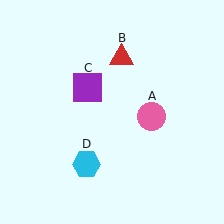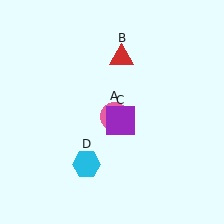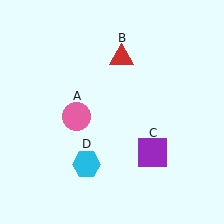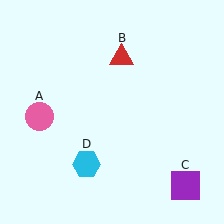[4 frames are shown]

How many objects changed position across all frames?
2 objects changed position: pink circle (object A), purple square (object C).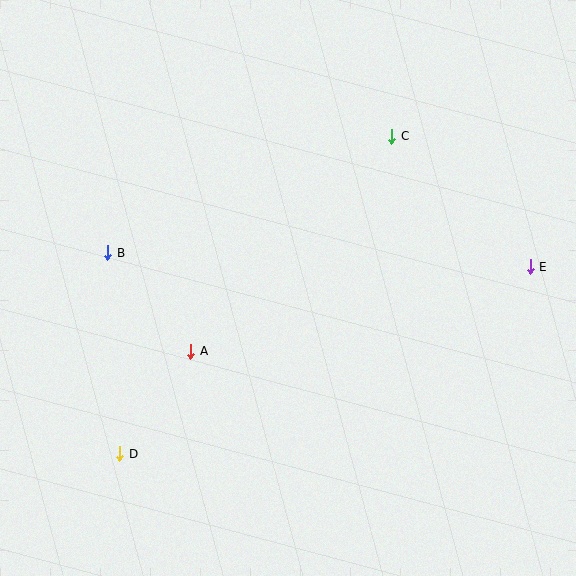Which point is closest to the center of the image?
Point A at (191, 351) is closest to the center.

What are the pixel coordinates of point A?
Point A is at (191, 351).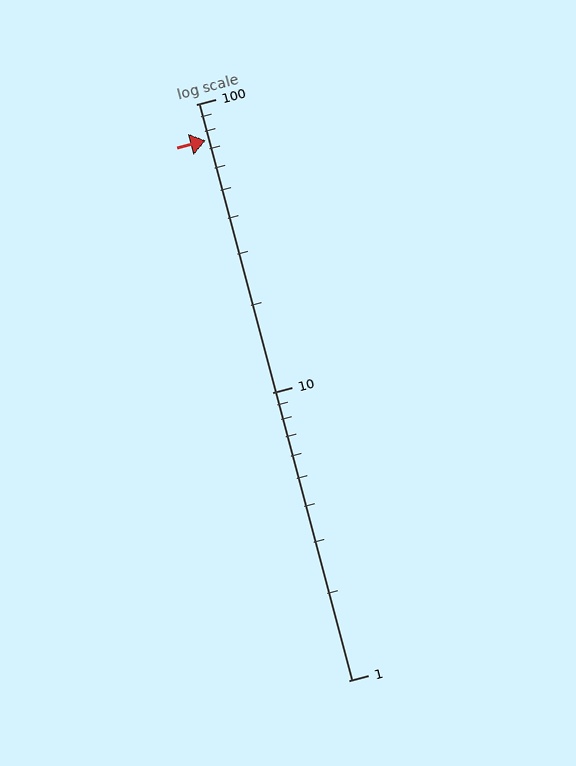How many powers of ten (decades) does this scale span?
The scale spans 2 decades, from 1 to 100.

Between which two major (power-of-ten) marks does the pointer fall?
The pointer is between 10 and 100.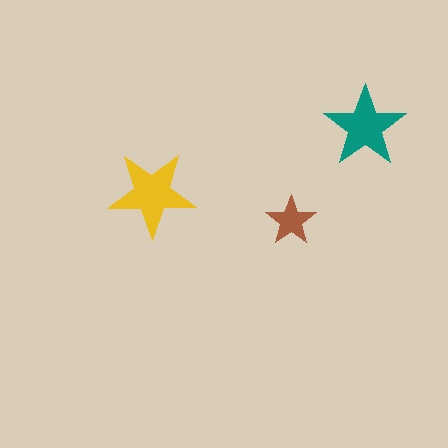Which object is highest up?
The teal star is topmost.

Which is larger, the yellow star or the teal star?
The yellow one.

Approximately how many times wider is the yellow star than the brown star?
About 2 times wider.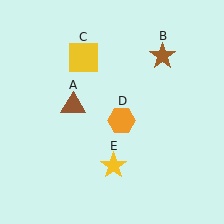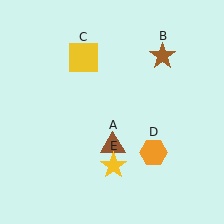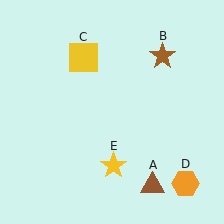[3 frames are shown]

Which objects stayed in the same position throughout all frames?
Brown star (object B) and yellow square (object C) and yellow star (object E) remained stationary.